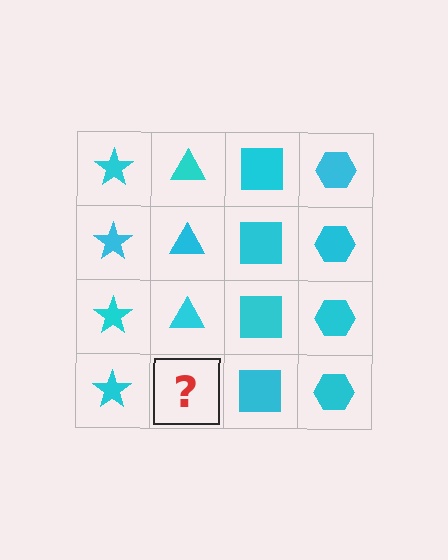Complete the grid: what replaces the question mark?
The question mark should be replaced with a cyan triangle.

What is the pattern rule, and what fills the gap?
The rule is that each column has a consistent shape. The gap should be filled with a cyan triangle.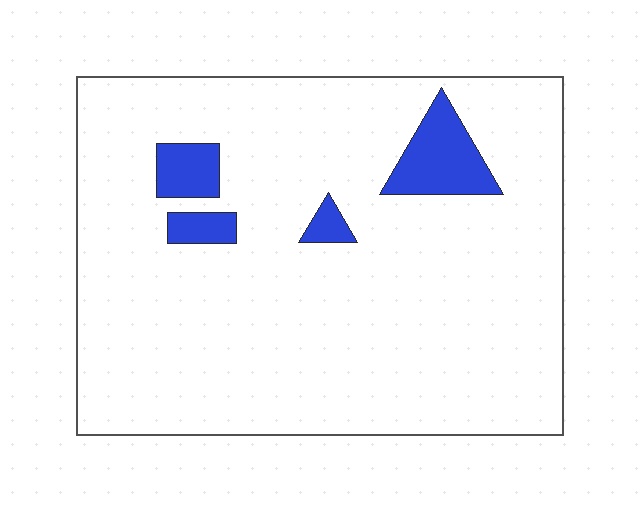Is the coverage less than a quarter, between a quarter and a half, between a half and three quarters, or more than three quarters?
Less than a quarter.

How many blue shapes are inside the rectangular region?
4.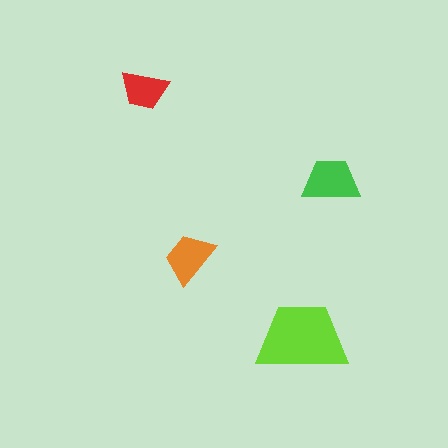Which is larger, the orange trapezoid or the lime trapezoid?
The lime one.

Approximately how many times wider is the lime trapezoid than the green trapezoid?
About 1.5 times wider.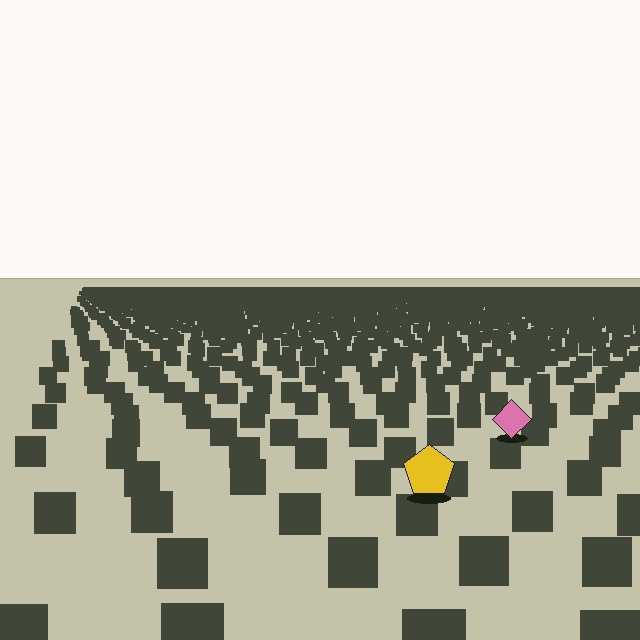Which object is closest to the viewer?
The yellow pentagon is closest. The texture marks near it are larger and more spread out.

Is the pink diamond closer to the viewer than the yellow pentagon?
No. The yellow pentagon is closer — you can tell from the texture gradient: the ground texture is coarser near it.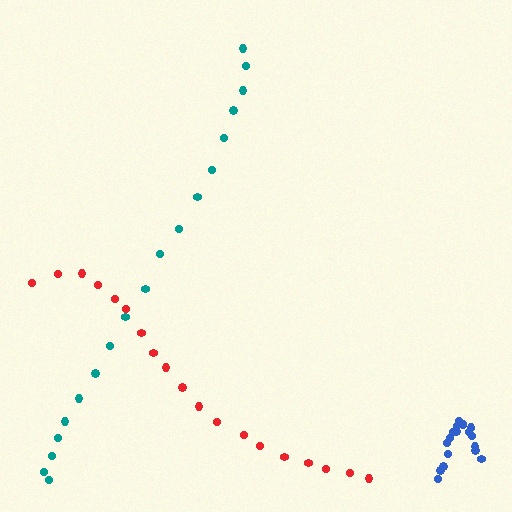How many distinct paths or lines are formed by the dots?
There are 3 distinct paths.